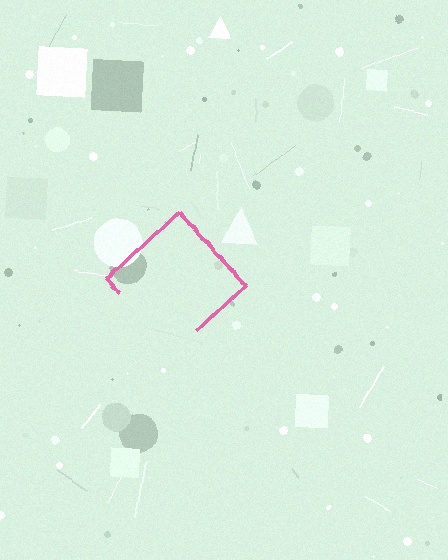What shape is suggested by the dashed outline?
The dashed outline suggests a diamond.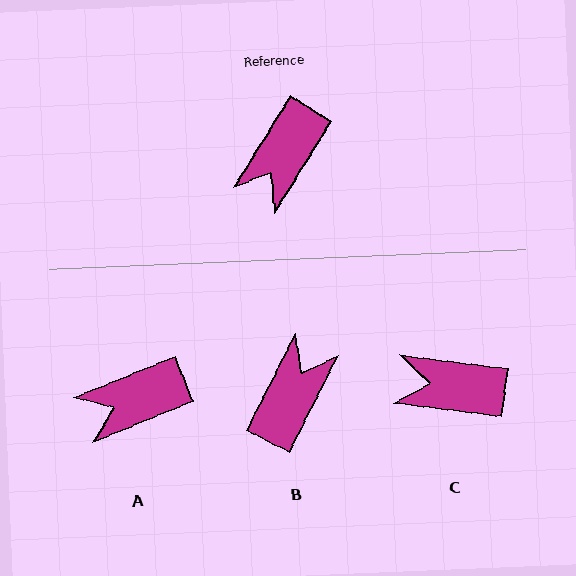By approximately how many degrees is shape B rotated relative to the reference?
Approximately 175 degrees clockwise.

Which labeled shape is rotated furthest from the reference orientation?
B, about 175 degrees away.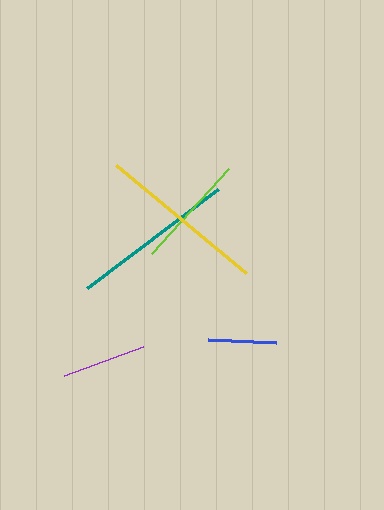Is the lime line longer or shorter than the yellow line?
The yellow line is longer than the lime line.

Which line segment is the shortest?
The blue line is the shortest at approximately 68 pixels.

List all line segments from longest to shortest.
From longest to shortest: yellow, teal, lime, purple, blue.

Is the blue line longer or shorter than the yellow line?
The yellow line is longer than the blue line.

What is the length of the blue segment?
The blue segment is approximately 68 pixels long.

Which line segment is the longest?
The yellow line is the longest at approximately 169 pixels.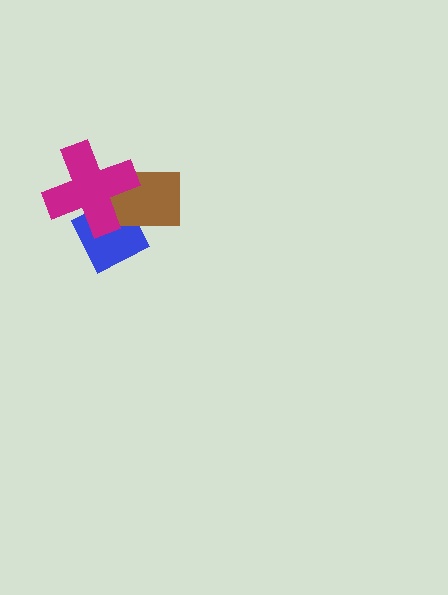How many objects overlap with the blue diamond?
2 objects overlap with the blue diamond.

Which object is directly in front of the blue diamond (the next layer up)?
The brown rectangle is directly in front of the blue diamond.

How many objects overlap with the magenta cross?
2 objects overlap with the magenta cross.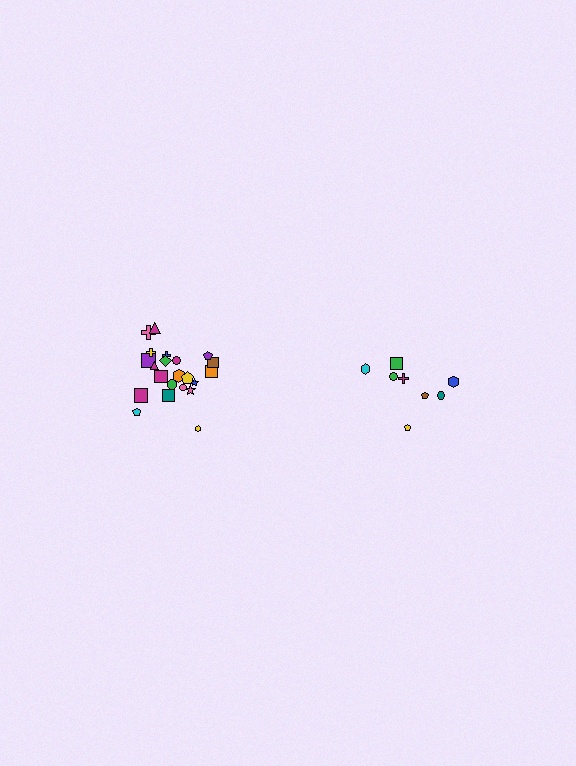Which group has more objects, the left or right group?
The left group.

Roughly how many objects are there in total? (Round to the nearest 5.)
Roughly 30 objects in total.